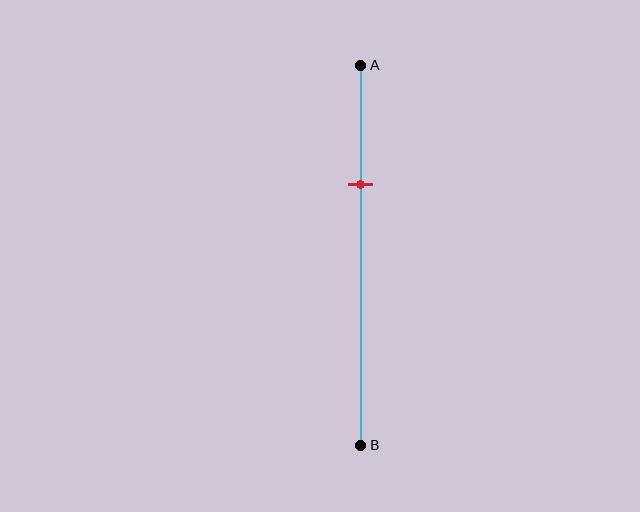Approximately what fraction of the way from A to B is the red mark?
The red mark is approximately 30% of the way from A to B.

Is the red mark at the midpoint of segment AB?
No, the mark is at about 30% from A, not at the 50% midpoint.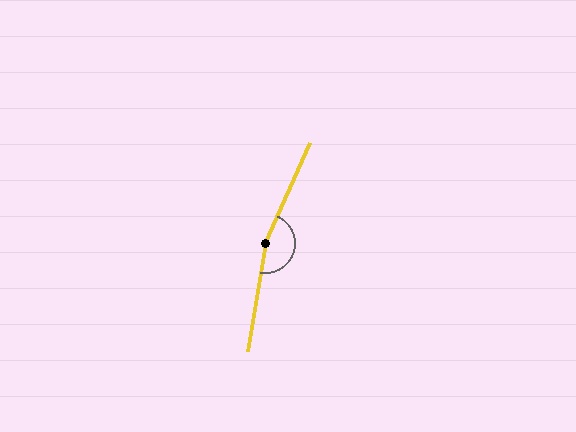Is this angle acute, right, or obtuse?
It is obtuse.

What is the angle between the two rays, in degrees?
Approximately 165 degrees.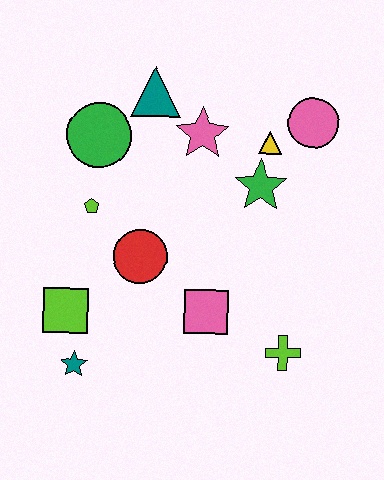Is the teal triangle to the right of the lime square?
Yes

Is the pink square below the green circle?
Yes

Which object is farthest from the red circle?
The pink circle is farthest from the red circle.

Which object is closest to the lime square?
The teal star is closest to the lime square.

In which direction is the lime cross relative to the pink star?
The lime cross is below the pink star.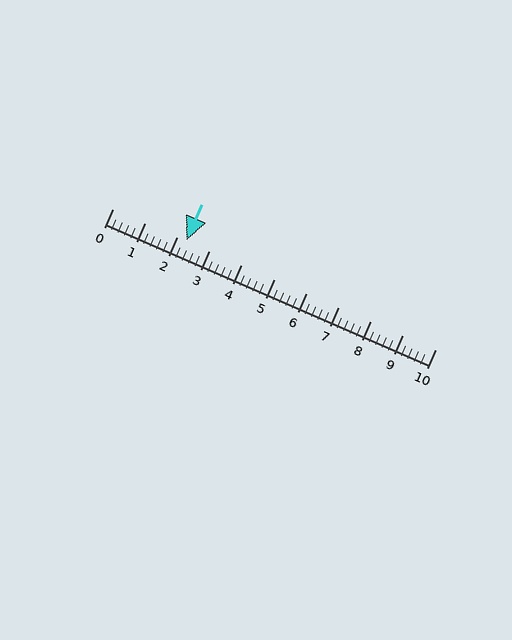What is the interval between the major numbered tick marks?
The major tick marks are spaced 1 units apart.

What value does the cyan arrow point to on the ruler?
The cyan arrow points to approximately 2.3.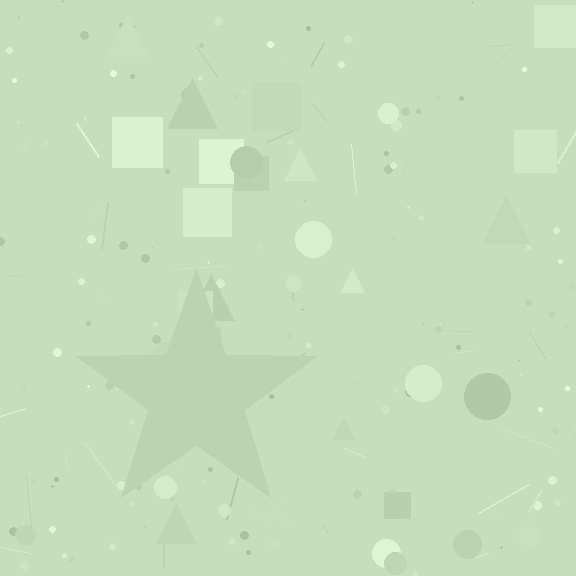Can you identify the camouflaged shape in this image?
The camouflaged shape is a star.